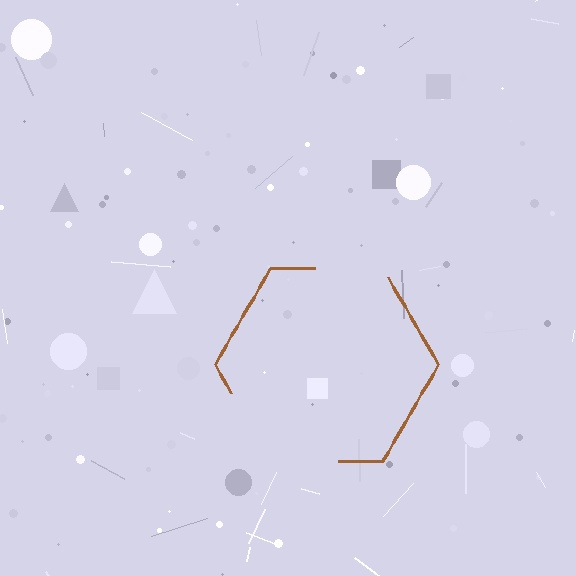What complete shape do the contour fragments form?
The contour fragments form a hexagon.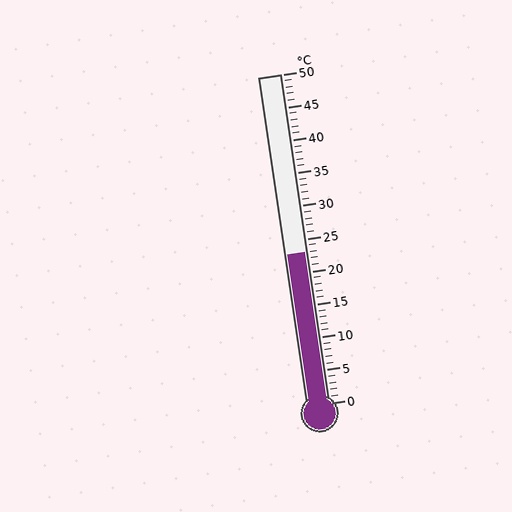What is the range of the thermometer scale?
The thermometer scale ranges from 0°C to 50°C.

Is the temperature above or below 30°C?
The temperature is below 30°C.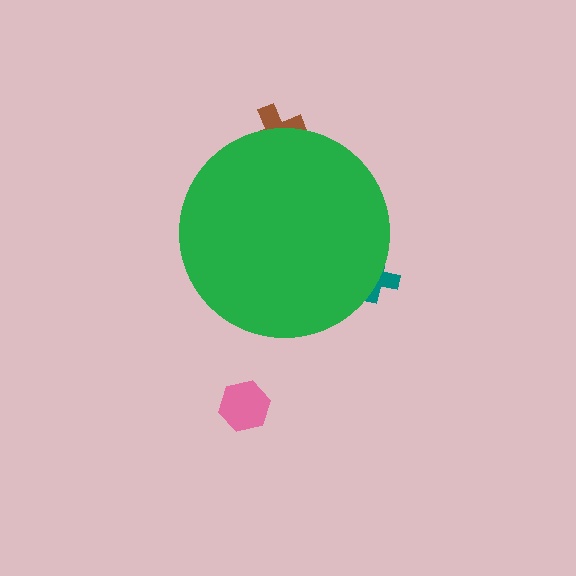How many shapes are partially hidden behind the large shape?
2 shapes are partially hidden.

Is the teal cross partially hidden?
Yes, the teal cross is partially hidden behind the green circle.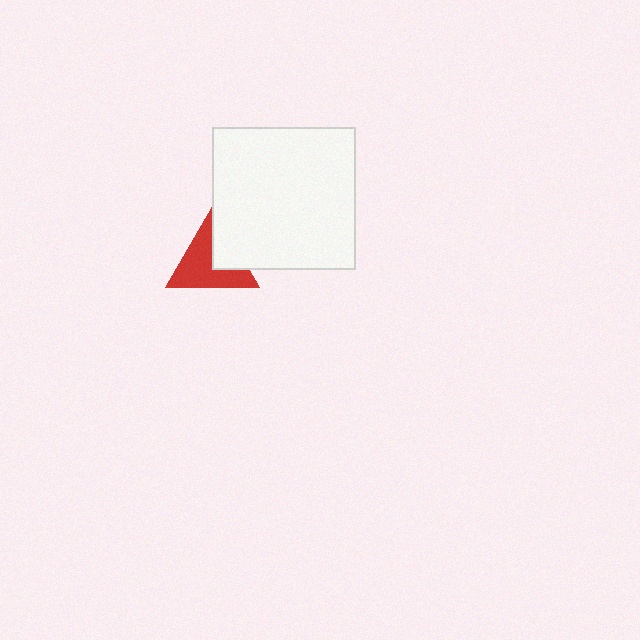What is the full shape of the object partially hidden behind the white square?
The partially hidden object is a red triangle.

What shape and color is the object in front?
The object in front is a white square.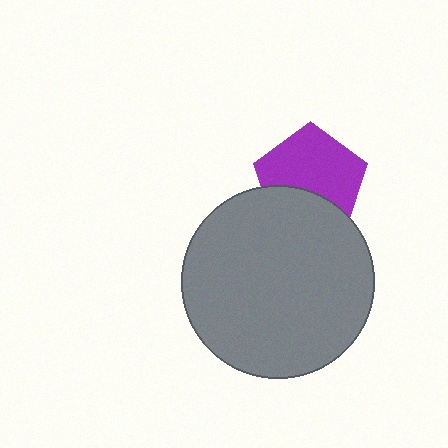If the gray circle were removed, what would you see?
You would see the complete purple pentagon.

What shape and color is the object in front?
The object in front is a gray circle.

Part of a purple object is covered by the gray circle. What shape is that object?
It is a pentagon.